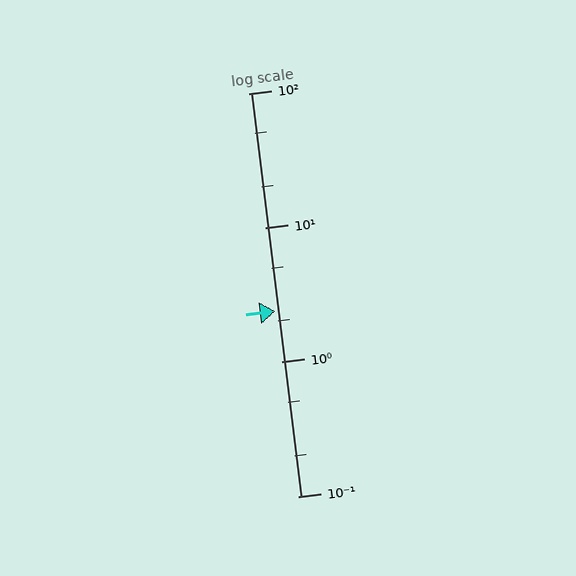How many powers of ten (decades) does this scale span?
The scale spans 3 decades, from 0.1 to 100.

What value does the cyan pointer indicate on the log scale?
The pointer indicates approximately 2.4.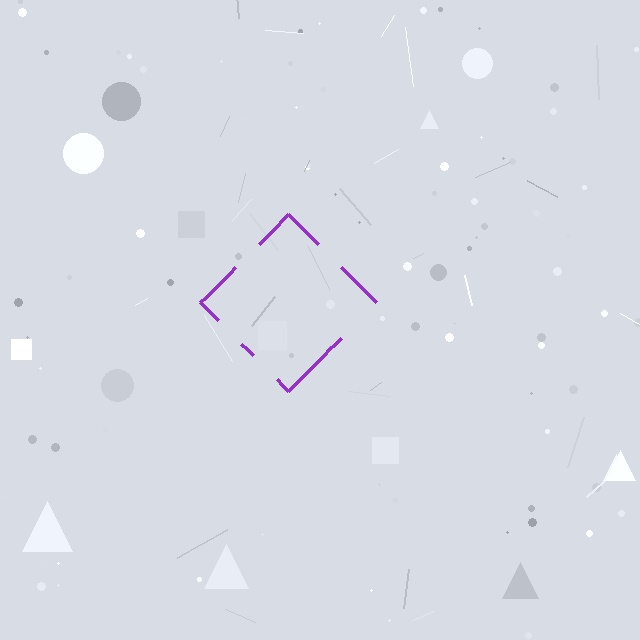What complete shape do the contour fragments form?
The contour fragments form a diamond.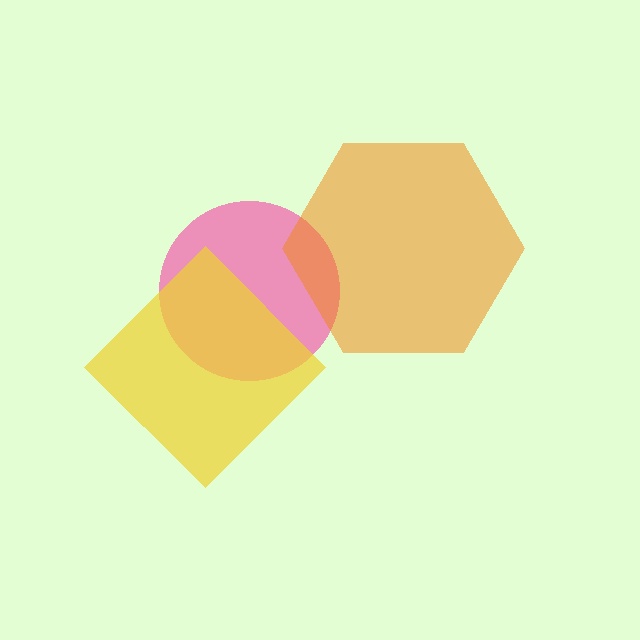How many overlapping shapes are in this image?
There are 3 overlapping shapes in the image.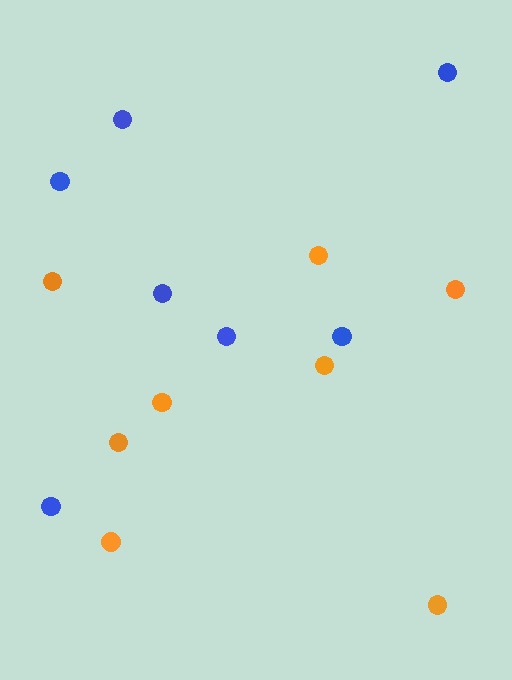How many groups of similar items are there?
There are 2 groups: one group of orange circles (8) and one group of blue circles (7).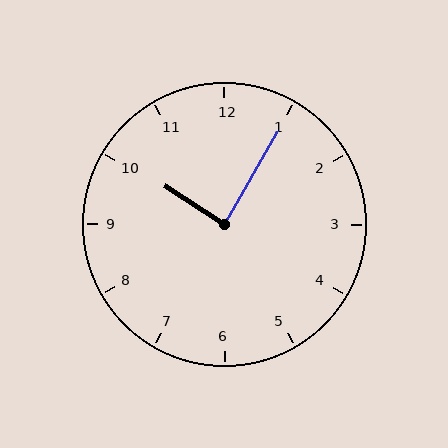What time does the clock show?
10:05.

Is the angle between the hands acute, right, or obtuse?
It is right.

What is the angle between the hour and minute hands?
Approximately 88 degrees.